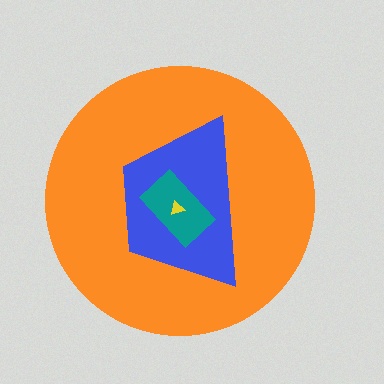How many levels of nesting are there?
4.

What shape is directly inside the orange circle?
The blue trapezoid.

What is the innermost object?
The yellow triangle.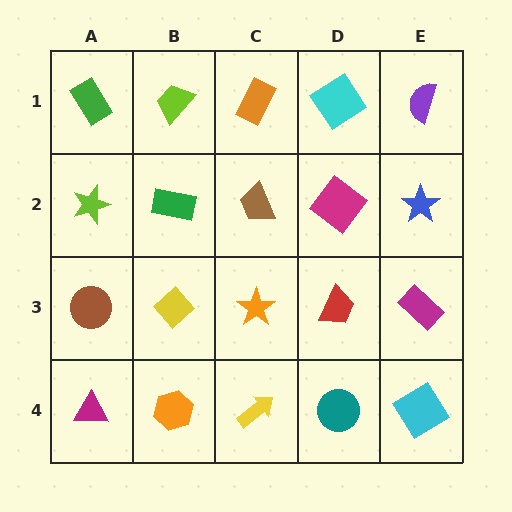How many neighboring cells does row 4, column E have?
2.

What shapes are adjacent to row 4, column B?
A yellow diamond (row 3, column B), a magenta triangle (row 4, column A), a yellow arrow (row 4, column C).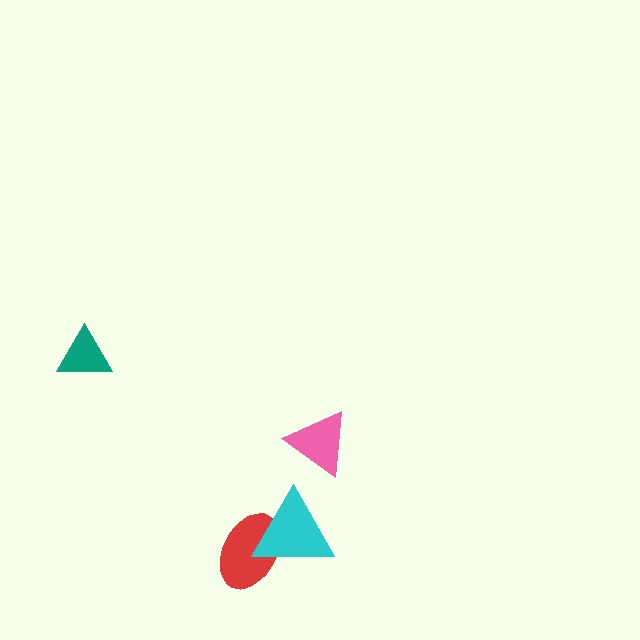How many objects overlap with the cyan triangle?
1 object overlaps with the cyan triangle.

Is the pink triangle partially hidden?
No, no other shape covers it.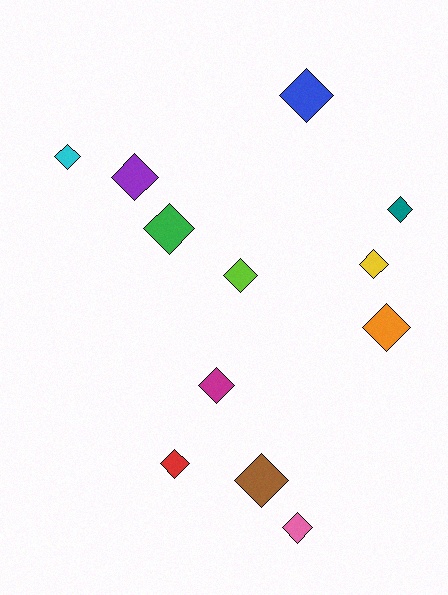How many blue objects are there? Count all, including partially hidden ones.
There is 1 blue object.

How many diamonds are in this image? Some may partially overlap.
There are 12 diamonds.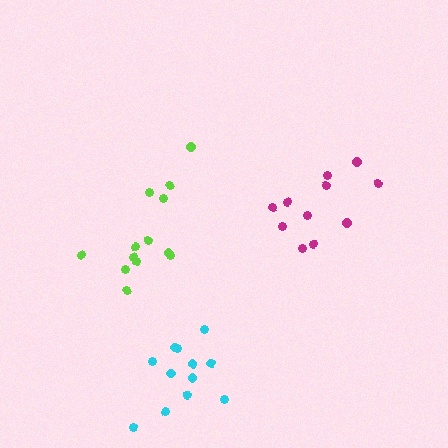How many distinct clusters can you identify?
There are 3 distinct clusters.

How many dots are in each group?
Group 1: 12 dots, Group 2: 11 dots, Group 3: 13 dots (36 total).